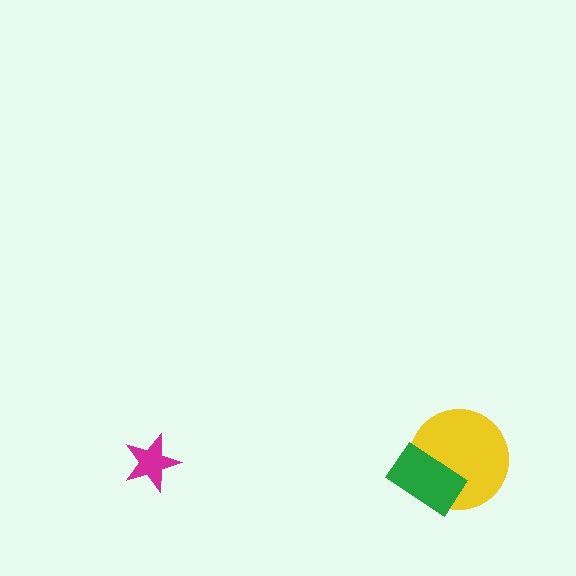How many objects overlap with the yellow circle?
1 object overlaps with the yellow circle.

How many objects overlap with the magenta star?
0 objects overlap with the magenta star.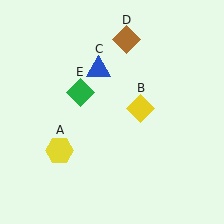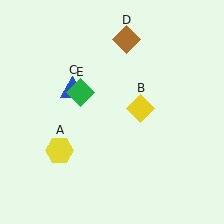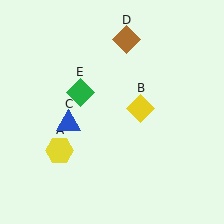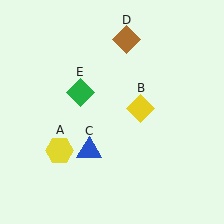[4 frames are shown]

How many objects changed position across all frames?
1 object changed position: blue triangle (object C).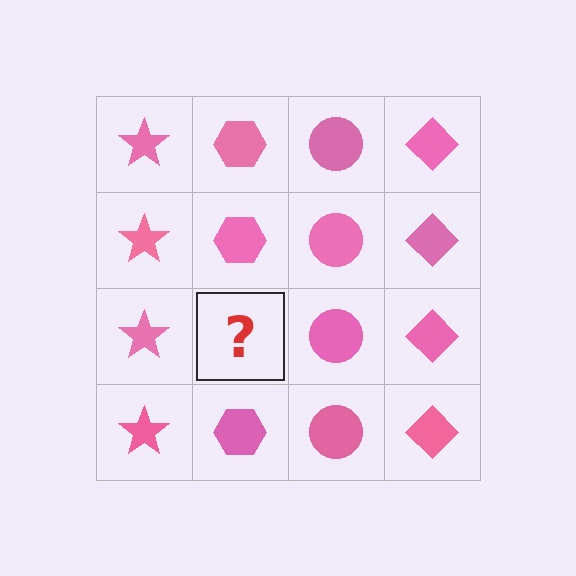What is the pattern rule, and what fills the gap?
The rule is that each column has a consistent shape. The gap should be filled with a pink hexagon.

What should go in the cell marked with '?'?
The missing cell should contain a pink hexagon.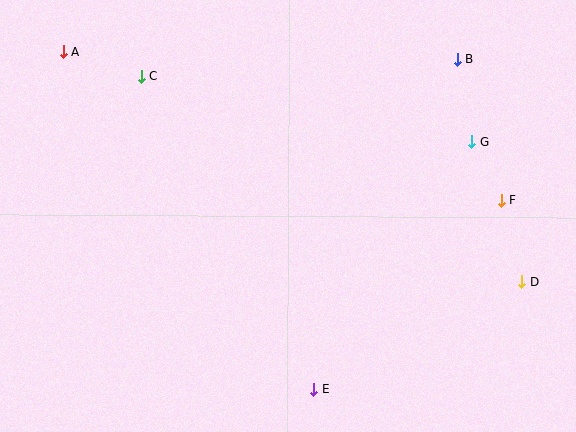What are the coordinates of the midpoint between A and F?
The midpoint between A and F is at (282, 126).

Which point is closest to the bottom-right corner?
Point D is closest to the bottom-right corner.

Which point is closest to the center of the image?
Point E at (314, 389) is closest to the center.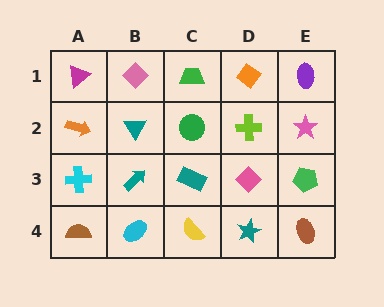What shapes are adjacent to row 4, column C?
A teal rectangle (row 3, column C), a cyan ellipse (row 4, column B), a teal star (row 4, column D).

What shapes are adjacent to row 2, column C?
A green trapezoid (row 1, column C), a teal rectangle (row 3, column C), a teal triangle (row 2, column B), a lime cross (row 2, column D).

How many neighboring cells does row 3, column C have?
4.